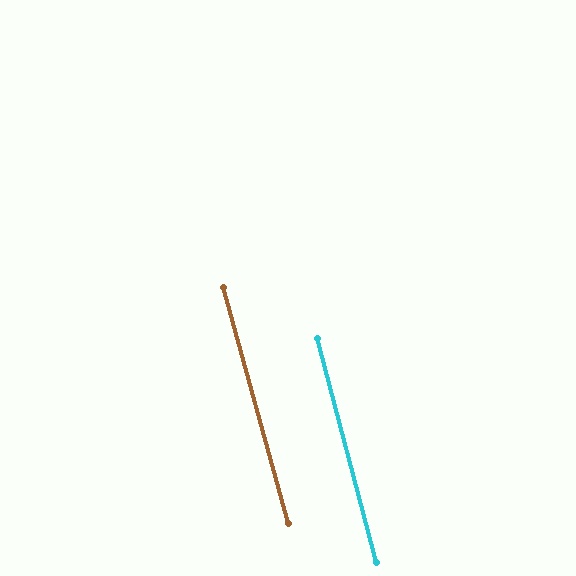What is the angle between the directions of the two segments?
Approximately 0 degrees.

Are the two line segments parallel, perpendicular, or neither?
Parallel — their directions differ by only 0.5°.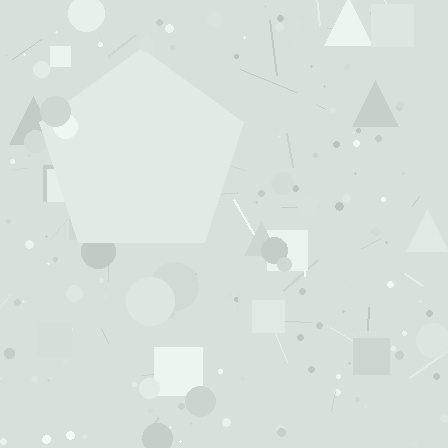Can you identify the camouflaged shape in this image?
The camouflaged shape is a pentagon.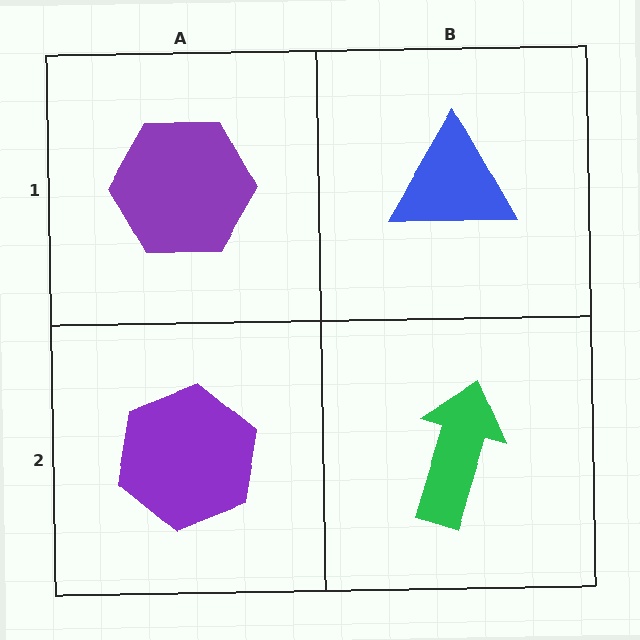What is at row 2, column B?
A green arrow.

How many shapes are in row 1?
2 shapes.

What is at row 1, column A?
A purple hexagon.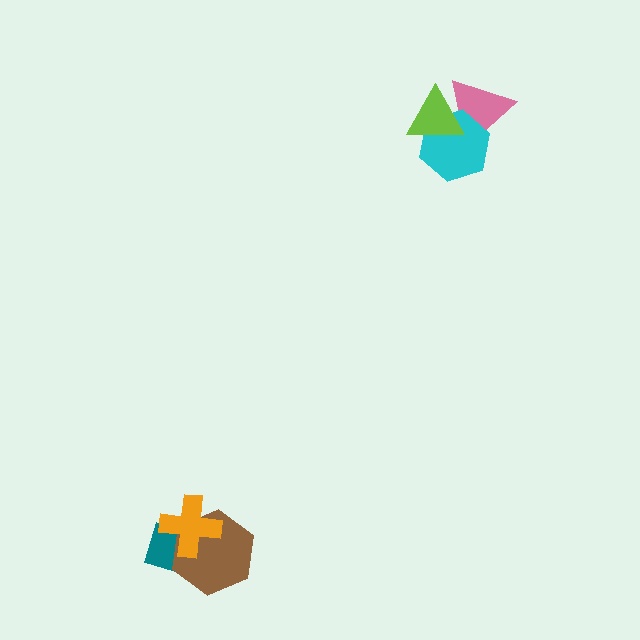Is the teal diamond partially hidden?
Yes, it is partially covered by another shape.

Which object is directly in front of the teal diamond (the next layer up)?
The brown hexagon is directly in front of the teal diamond.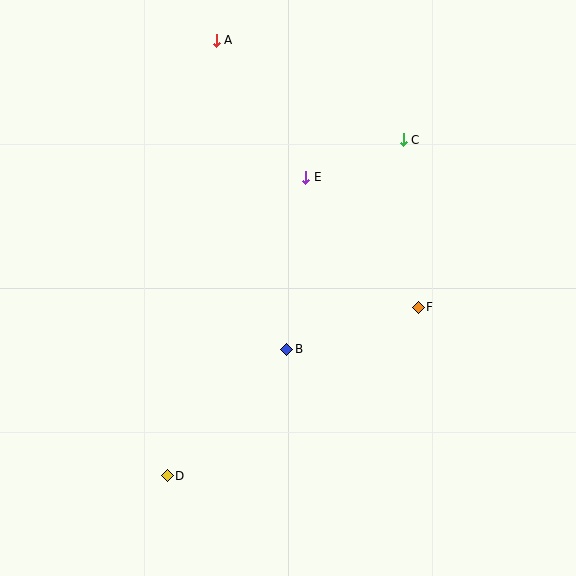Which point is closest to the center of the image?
Point B at (287, 349) is closest to the center.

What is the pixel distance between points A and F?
The distance between A and F is 335 pixels.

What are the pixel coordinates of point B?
Point B is at (287, 349).